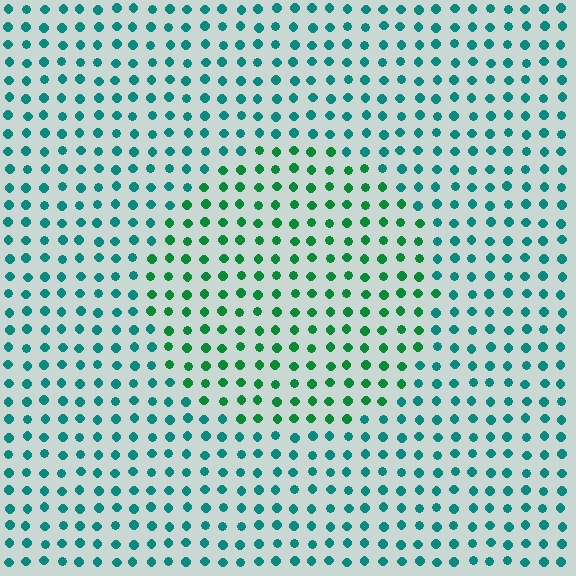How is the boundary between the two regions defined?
The boundary is defined purely by a slight shift in hue (about 35 degrees). Spacing, size, and orientation are identical on both sides.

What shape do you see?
I see a circle.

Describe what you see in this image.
The image is filled with small teal elements in a uniform arrangement. A circle-shaped region is visible where the elements are tinted to a slightly different hue, forming a subtle color boundary.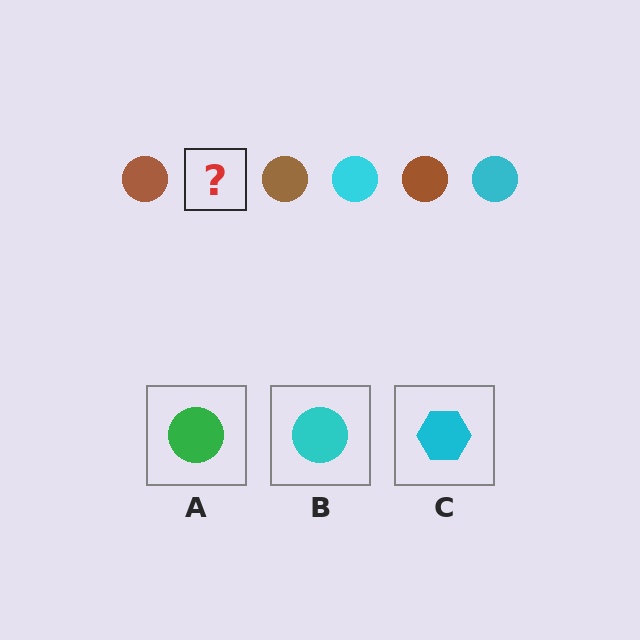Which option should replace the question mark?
Option B.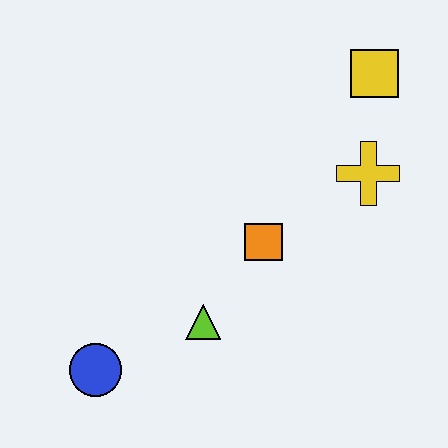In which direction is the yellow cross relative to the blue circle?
The yellow cross is to the right of the blue circle.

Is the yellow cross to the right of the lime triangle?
Yes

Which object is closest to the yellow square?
The yellow cross is closest to the yellow square.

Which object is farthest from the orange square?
The blue circle is farthest from the orange square.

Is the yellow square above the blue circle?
Yes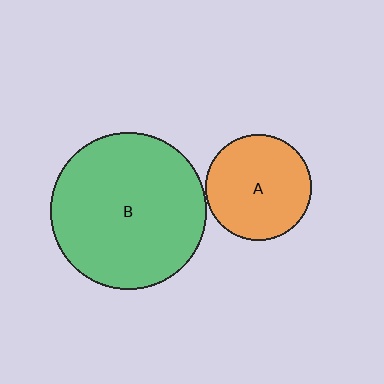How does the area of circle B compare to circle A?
Approximately 2.2 times.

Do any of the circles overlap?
No, none of the circles overlap.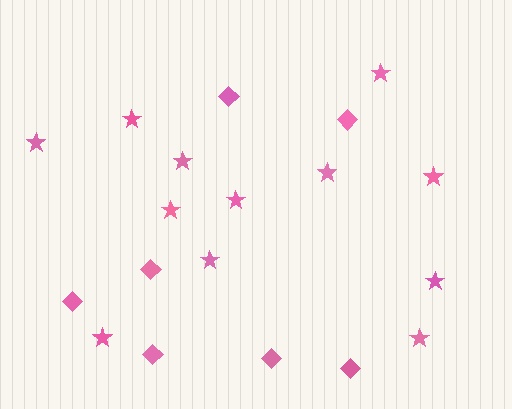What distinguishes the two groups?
There are 2 groups: one group of diamonds (7) and one group of stars (12).